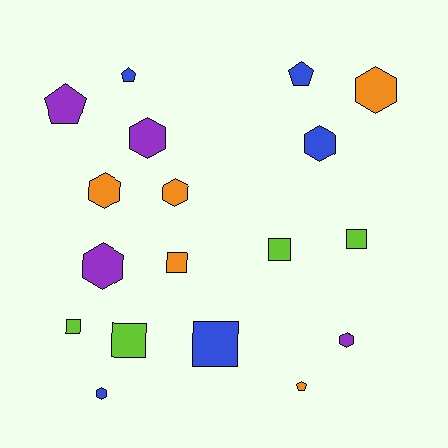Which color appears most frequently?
Blue, with 5 objects.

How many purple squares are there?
There are no purple squares.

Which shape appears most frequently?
Hexagon, with 8 objects.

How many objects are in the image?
There are 18 objects.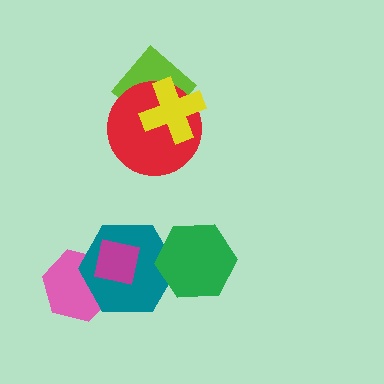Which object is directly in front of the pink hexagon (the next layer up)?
The teal hexagon is directly in front of the pink hexagon.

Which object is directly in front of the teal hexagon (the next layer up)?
The magenta square is directly in front of the teal hexagon.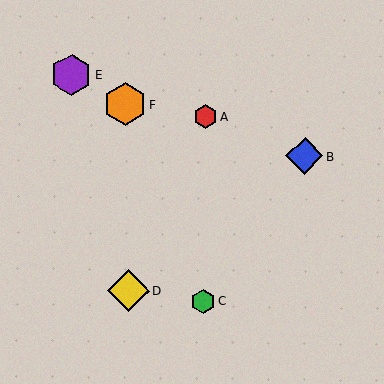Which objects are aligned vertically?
Objects A, C are aligned vertically.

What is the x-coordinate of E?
Object E is at x≈71.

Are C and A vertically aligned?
Yes, both are at x≈203.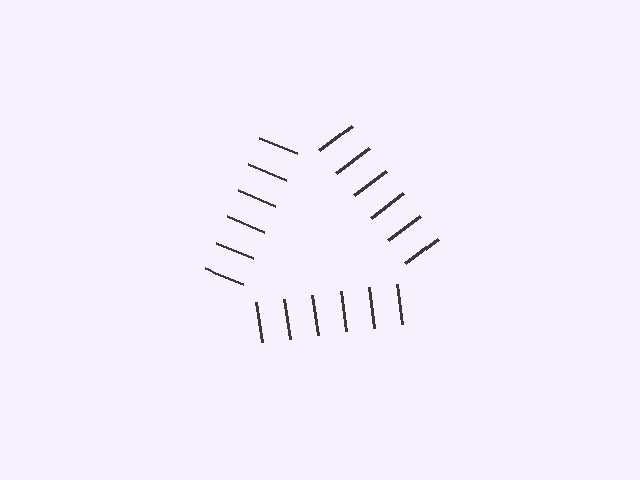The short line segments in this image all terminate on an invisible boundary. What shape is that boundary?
An illusory triangle — the line segments terminate on its edges but no continuous stroke is drawn.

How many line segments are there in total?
18 — 6 along each of the 3 edges.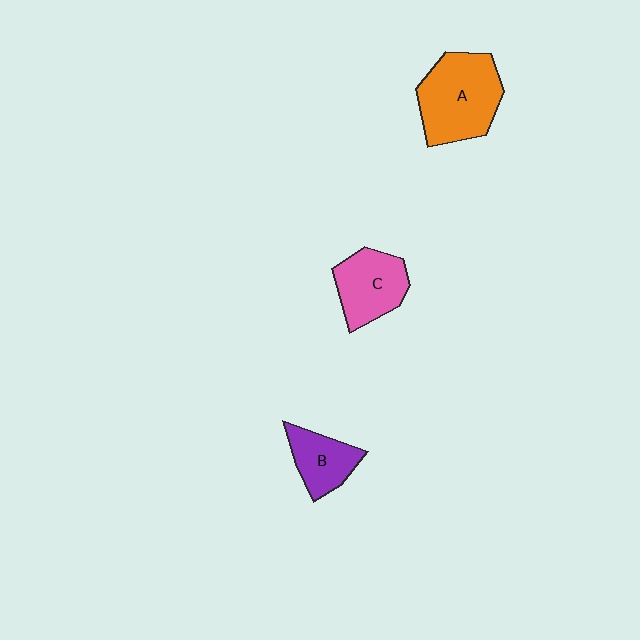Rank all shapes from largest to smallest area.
From largest to smallest: A (orange), C (pink), B (purple).